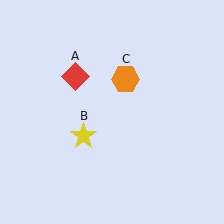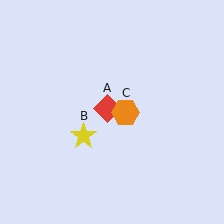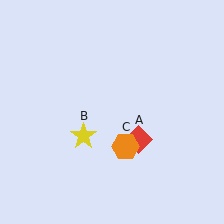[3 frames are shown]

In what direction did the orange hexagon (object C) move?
The orange hexagon (object C) moved down.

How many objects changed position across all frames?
2 objects changed position: red diamond (object A), orange hexagon (object C).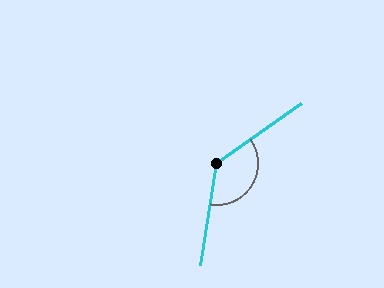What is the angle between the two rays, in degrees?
Approximately 135 degrees.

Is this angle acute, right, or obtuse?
It is obtuse.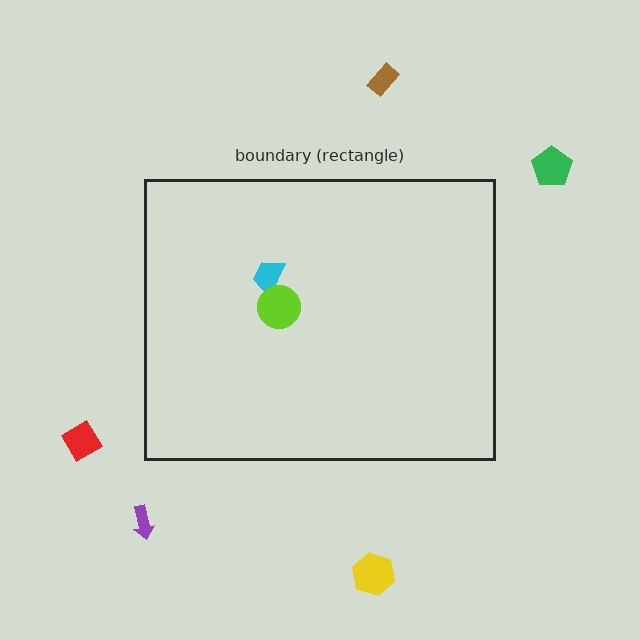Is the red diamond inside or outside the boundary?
Outside.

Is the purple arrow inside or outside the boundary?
Outside.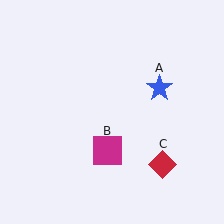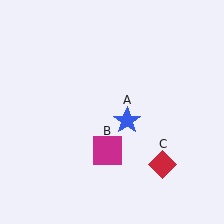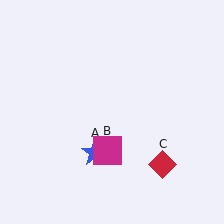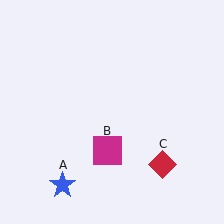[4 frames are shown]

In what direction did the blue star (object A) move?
The blue star (object A) moved down and to the left.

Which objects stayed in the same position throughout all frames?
Magenta square (object B) and red diamond (object C) remained stationary.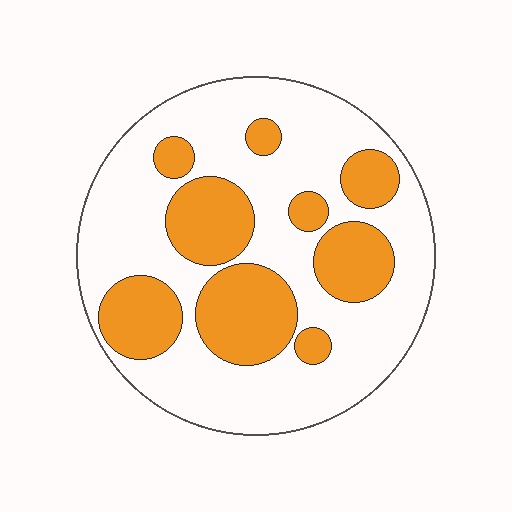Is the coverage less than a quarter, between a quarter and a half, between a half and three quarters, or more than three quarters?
Between a quarter and a half.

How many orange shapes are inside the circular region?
9.